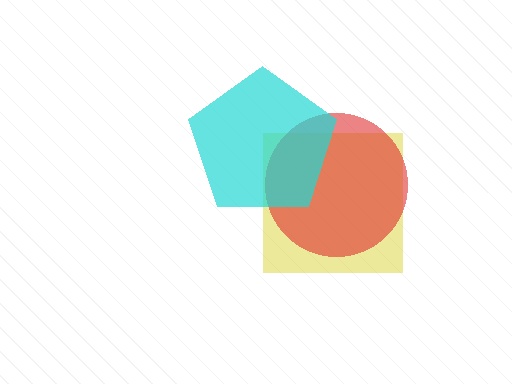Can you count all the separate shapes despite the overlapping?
Yes, there are 3 separate shapes.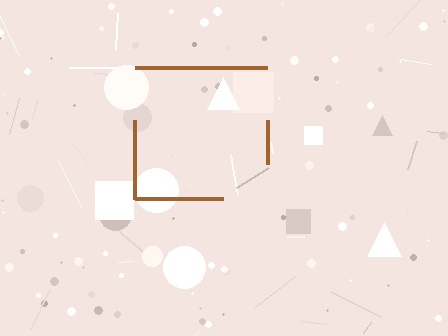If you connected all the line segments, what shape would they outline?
They would outline a square.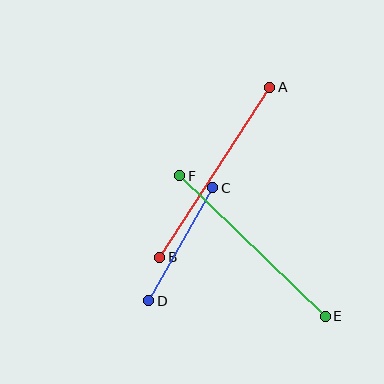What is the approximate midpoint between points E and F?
The midpoint is at approximately (253, 246) pixels.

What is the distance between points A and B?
The distance is approximately 202 pixels.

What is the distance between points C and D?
The distance is approximately 130 pixels.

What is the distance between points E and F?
The distance is approximately 202 pixels.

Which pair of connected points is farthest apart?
Points E and F are farthest apart.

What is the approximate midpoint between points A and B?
The midpoint is at approximately (215, 172) pixels.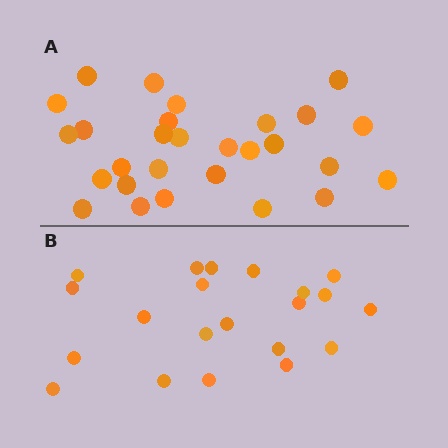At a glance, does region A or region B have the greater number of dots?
Region A (the top region) has more dots.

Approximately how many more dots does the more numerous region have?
Region A has roughly 8 or so more dots than region B.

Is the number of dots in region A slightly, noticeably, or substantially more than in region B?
Region A has noticeably more, but not dramatically so. The ratio is roughly 1.3 to 1.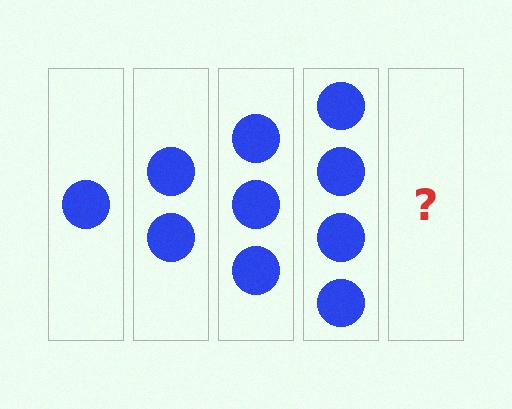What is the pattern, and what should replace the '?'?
The pattern is that each step adds one more circle. The '?' should be 5 circles.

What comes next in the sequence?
The next element should be 5 circles.